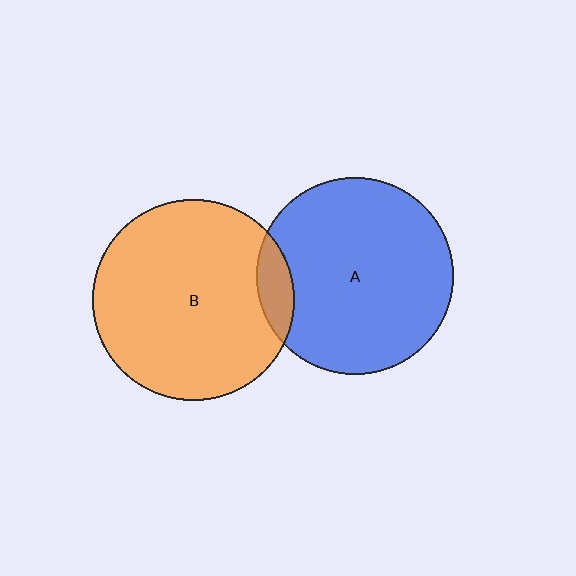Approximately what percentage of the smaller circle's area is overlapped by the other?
Approximately 10%.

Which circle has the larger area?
Circle B (orange).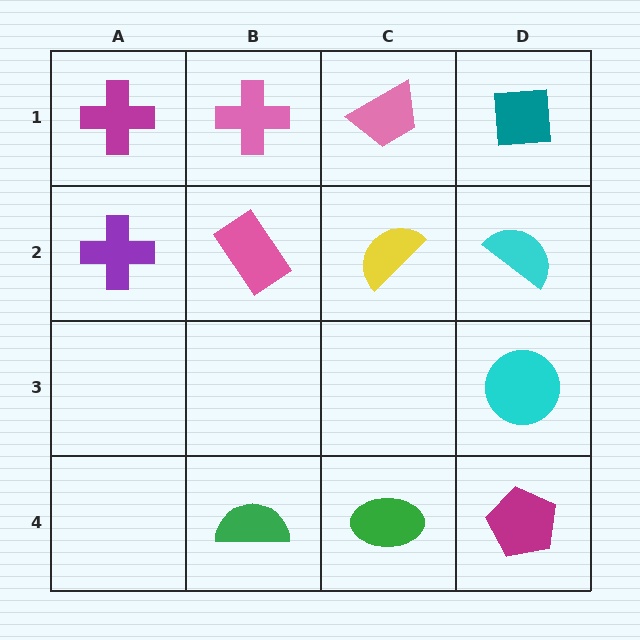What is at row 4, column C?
A green ellipse.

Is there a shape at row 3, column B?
No, that cell is empty.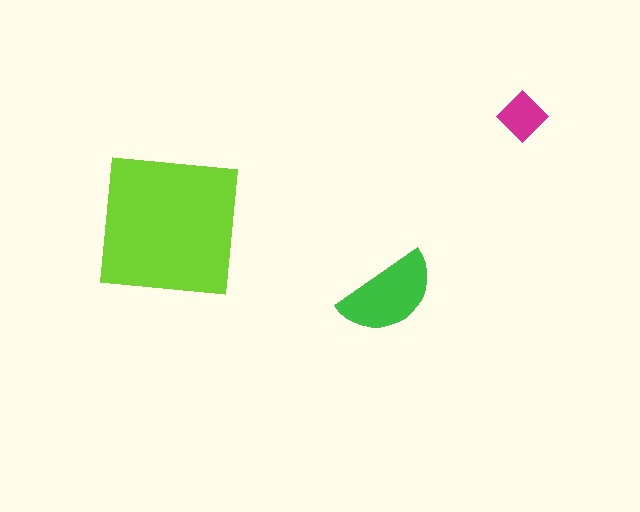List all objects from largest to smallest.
The lime square, the green semicircle, the magenta diamond.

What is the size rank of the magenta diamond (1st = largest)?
3rd.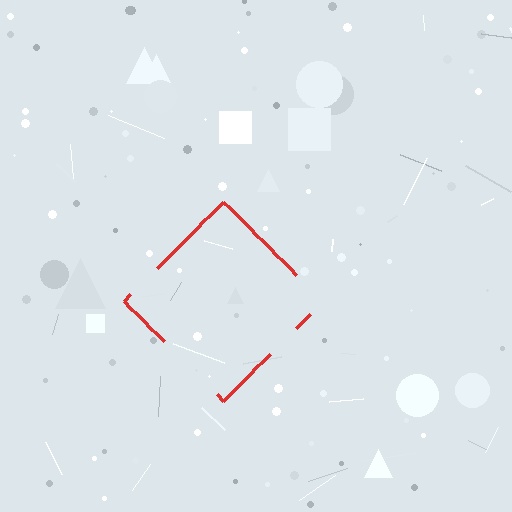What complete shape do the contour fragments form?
The contour fragments form a diamond.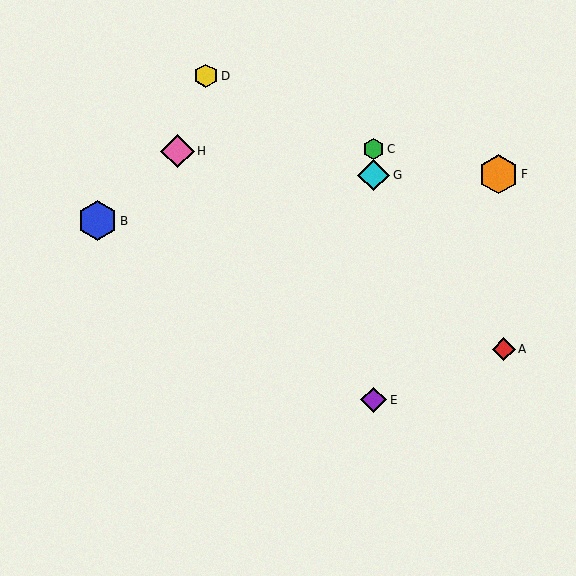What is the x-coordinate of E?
Object E is at x≈374.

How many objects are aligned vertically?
3 objects (C, E, G) are aligned vertically.